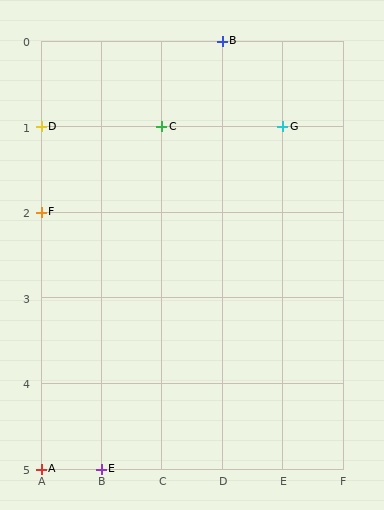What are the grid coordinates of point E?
Point E is at grid coordinates (B, 5).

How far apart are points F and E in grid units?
Points F and E are 1 column and 3 rows apart (about 3.2 grid units diagonally).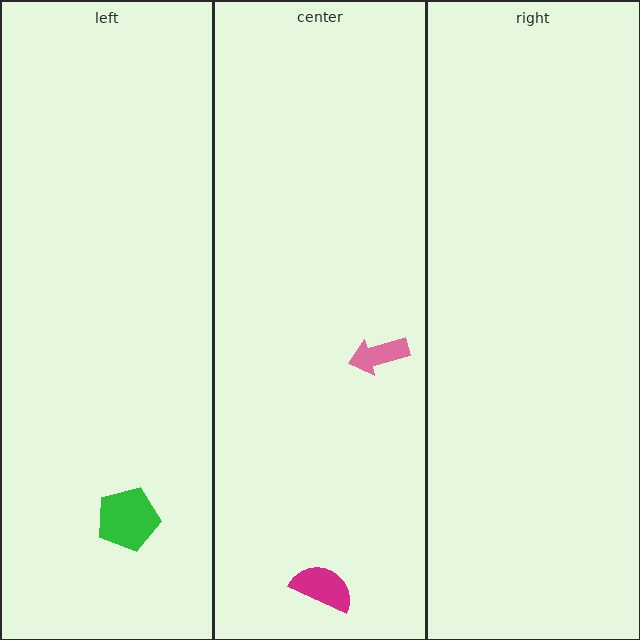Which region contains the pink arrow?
The center region.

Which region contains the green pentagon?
The left region.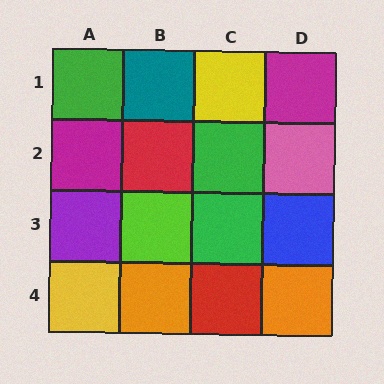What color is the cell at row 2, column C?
Green.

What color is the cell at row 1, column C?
Yellow.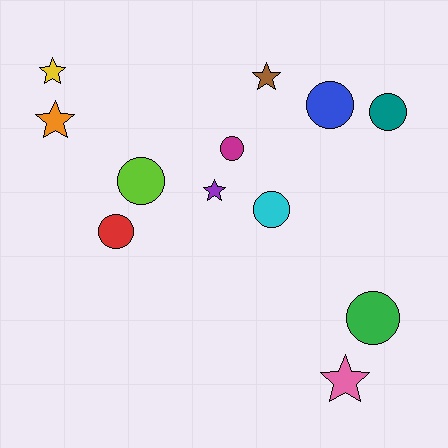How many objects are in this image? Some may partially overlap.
There are 12 objects.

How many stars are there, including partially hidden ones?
There are 5 stars.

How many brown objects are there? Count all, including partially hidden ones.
There is 1 brown object.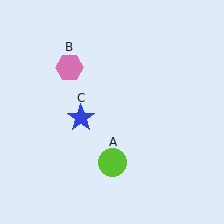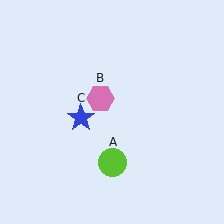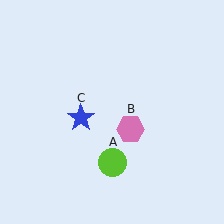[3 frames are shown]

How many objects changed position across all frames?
1 object changed position: pink hexagon (object B).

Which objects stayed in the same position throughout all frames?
Lime circle (object A) and blue star (object C) remained stationary.